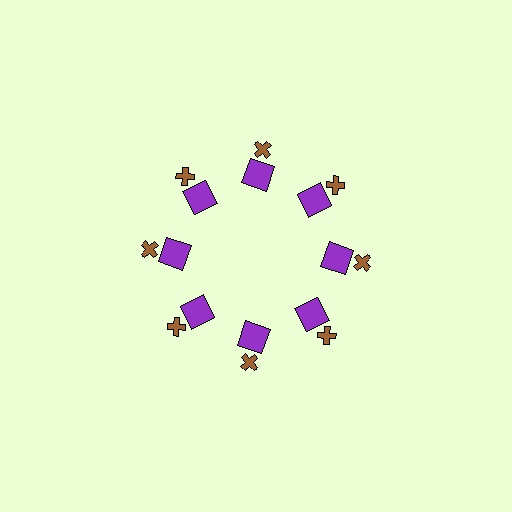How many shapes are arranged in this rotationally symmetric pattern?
There are 16 shapes, arranged in 8 groups of 2.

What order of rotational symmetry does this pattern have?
This pattern has 8-fold rotational symmetry.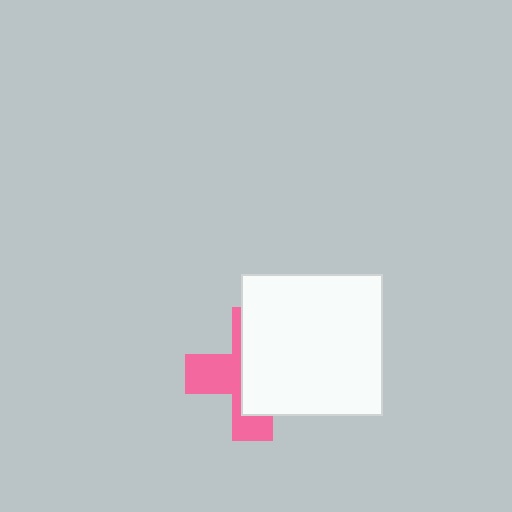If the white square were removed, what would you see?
You would see the complete pink cross.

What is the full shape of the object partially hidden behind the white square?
The partially hidden object is a pink cross.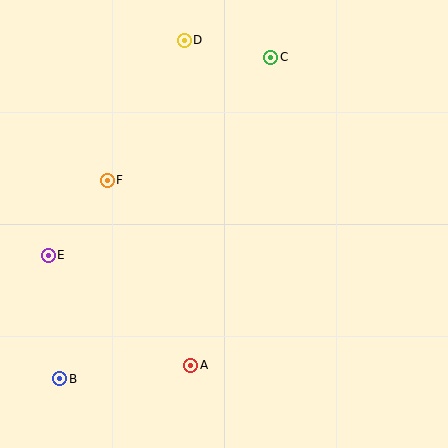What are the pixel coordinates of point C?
Point C is at (271, 57).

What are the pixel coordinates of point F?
Point F is at (107, 180).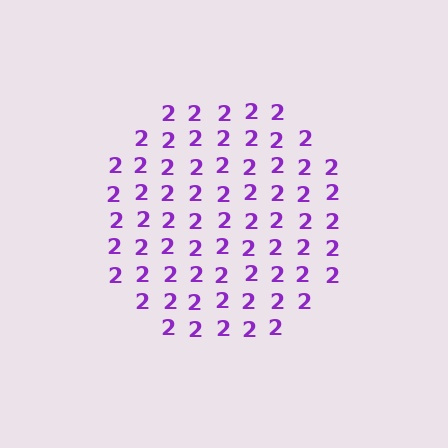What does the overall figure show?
The overall figure shows a circle.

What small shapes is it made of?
It is made of small digit 2's.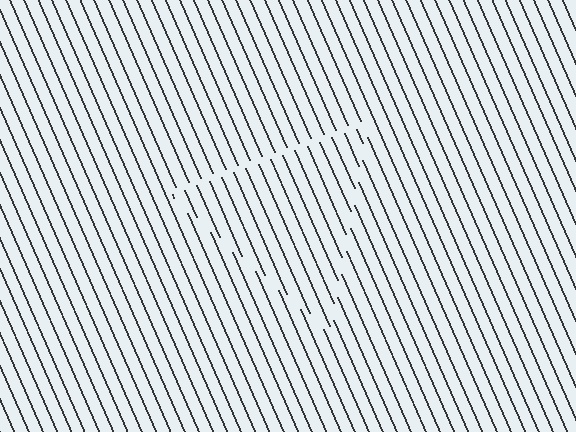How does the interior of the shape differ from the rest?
The interior of the shape contains the same grating, shifted by half a period — the contour is defined by the phase discontinuity where line-ends from the inner and outer gratings abut.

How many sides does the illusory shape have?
3 sides — the line-ends trace a triangle.